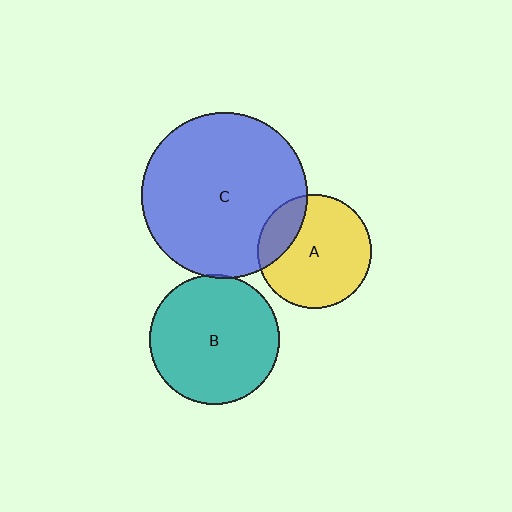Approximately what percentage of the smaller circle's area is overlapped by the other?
Approximately 5%.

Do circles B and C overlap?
Yes.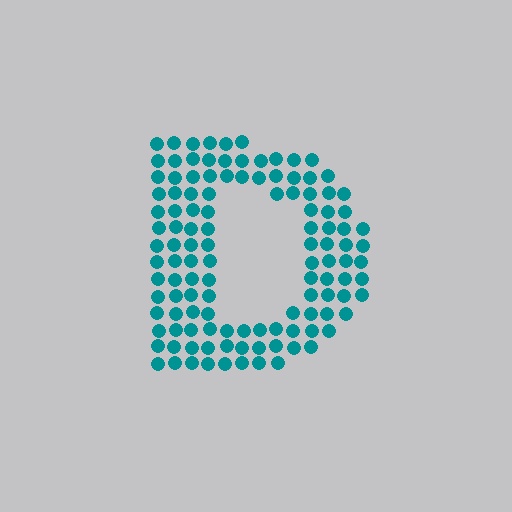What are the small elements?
The small elements are circles.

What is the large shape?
The large shape is the letter D.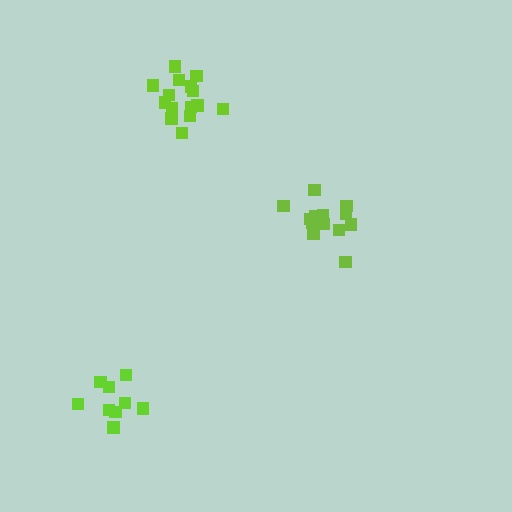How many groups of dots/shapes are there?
There are 3 groups.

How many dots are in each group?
Group 1: 15 dots, Group 2: 13 dots, Group 3: 10 dots (38 total).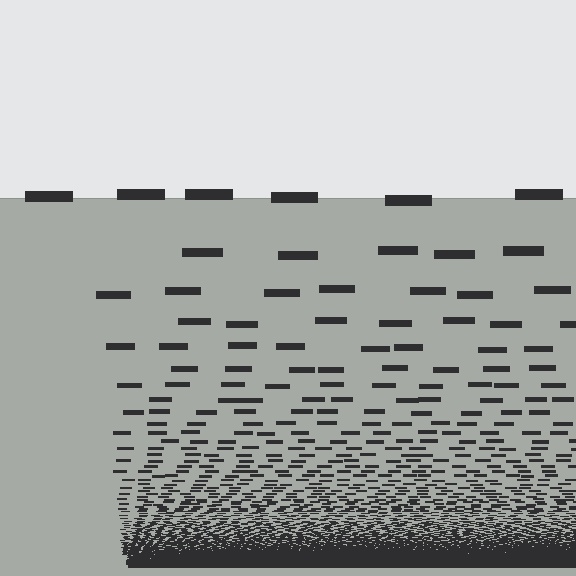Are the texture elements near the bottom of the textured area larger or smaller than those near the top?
Smaller. The gradient is inverted — elements near the bottom are smaller and denser.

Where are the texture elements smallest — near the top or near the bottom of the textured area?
Near the bottom.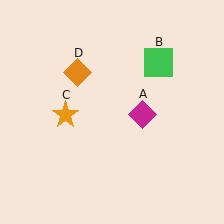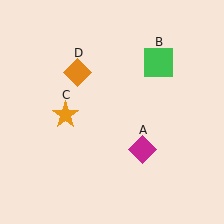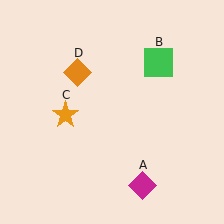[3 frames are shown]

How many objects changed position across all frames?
1 object changed position: magenta diamond (object A).